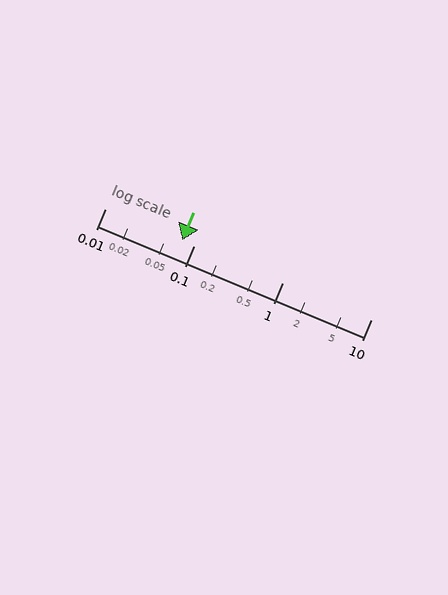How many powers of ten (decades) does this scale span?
The scale spans 3 decades, from 0.01 to 10.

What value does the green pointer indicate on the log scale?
The pointer indicates approximately 0.074.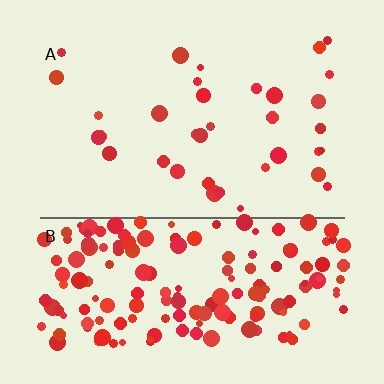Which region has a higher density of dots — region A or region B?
B (the bottom).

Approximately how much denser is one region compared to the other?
Approximately 4.9× — region B over region A.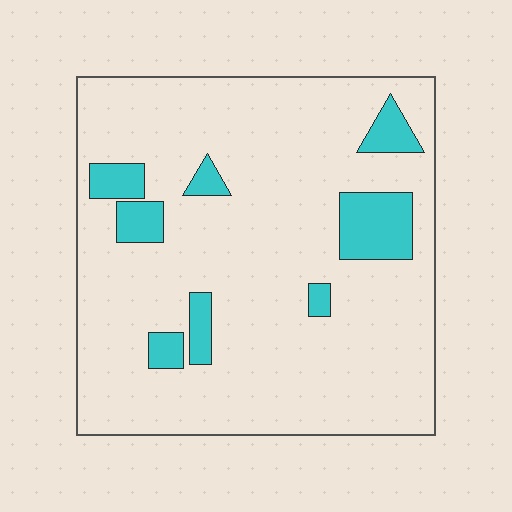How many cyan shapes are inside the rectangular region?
8.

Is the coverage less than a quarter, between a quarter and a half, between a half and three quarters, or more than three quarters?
Less than a quarter.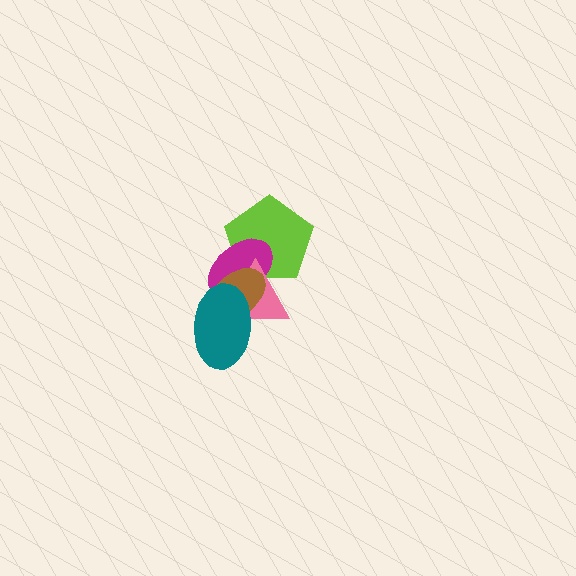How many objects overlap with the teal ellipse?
3 objects overlap with the teal ellipse.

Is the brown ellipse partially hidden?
Yes, it is partially covered by another shape.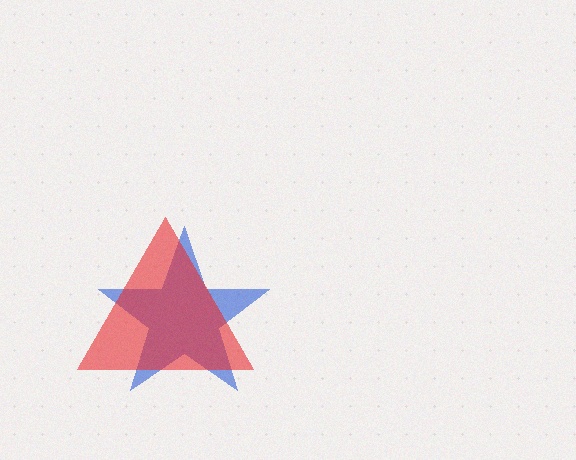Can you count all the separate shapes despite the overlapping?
Yes, there are 2 separate shapes.